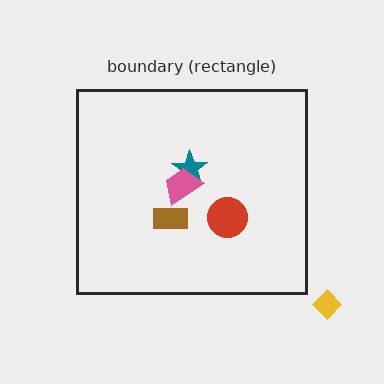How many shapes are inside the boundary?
4 inside, 1 outside.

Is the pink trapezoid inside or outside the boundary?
Inside.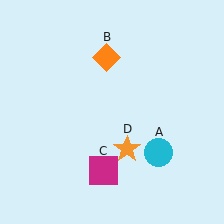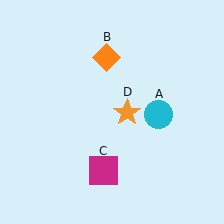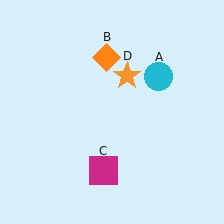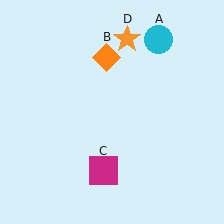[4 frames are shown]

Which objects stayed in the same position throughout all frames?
Orange diamond (object B) and magenta square (object C) remained stationary.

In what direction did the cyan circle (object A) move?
The cyan circle (object A) moved up.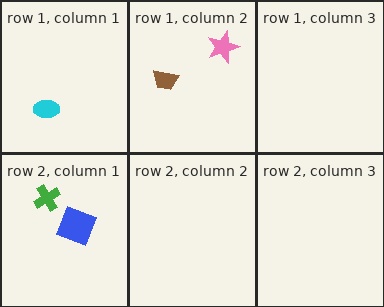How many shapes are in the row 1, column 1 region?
1.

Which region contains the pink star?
The row 1, column 2 region.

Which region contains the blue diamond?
The row 2, column 1 region.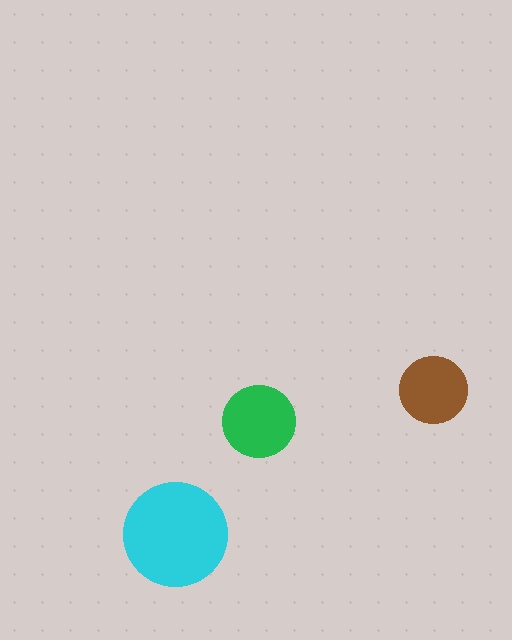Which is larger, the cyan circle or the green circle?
The cyan one.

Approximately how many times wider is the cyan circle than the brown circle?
About 1.5 times wider.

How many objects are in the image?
There are 3 objects in the image.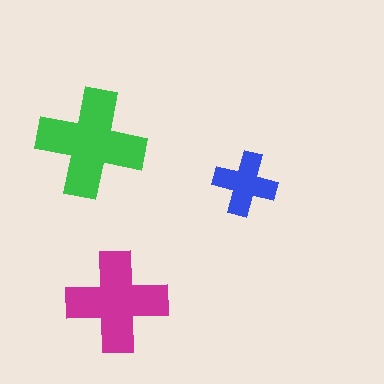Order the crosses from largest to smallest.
the green one, the magenta one, the blue one.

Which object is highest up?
The green cross is topmost.